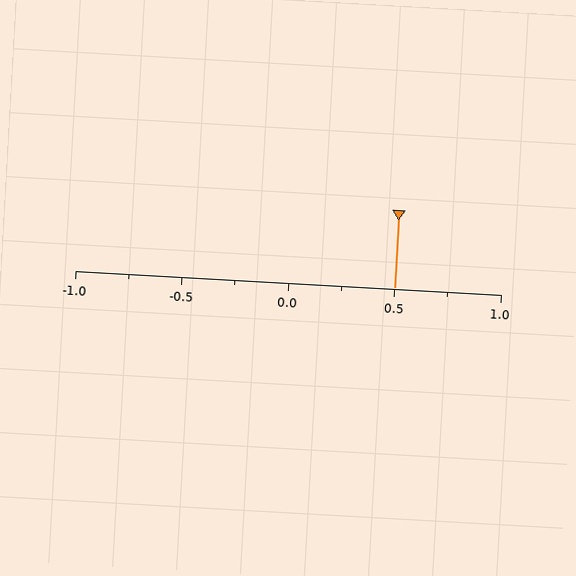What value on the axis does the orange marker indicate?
The marker indicates approximately 0.5.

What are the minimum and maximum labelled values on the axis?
The axis runs from -1.0 to 1.0.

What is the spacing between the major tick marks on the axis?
The major ticks are spaced 0.5 apart.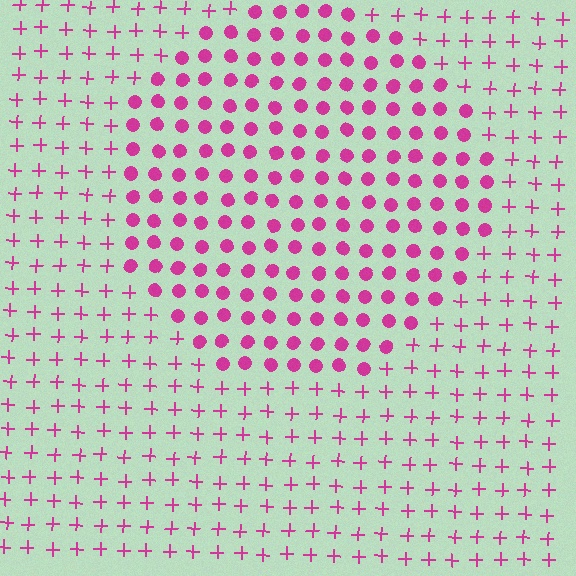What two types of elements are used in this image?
The image uses circles inside the circle region and plus signs outside it.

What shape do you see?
I see a circle.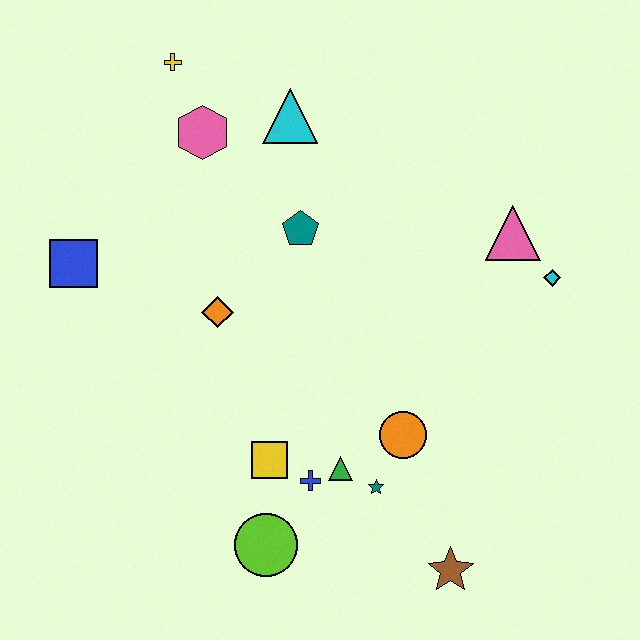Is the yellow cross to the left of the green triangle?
Yes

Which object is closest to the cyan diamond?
The pink triangle is closest to the cyan diamond.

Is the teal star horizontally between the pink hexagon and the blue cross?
No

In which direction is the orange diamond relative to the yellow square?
The orange diamond is above the yellow square.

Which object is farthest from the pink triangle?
The blue square is farthest from the pink triangle.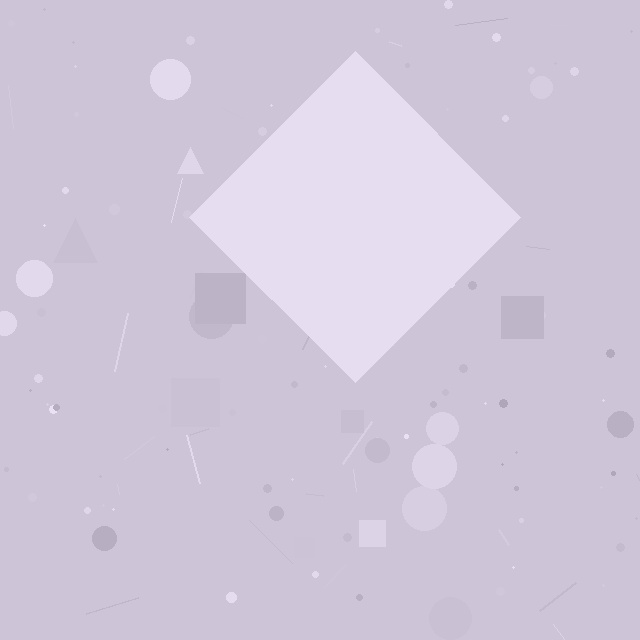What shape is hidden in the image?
A diamond is hidden in the image.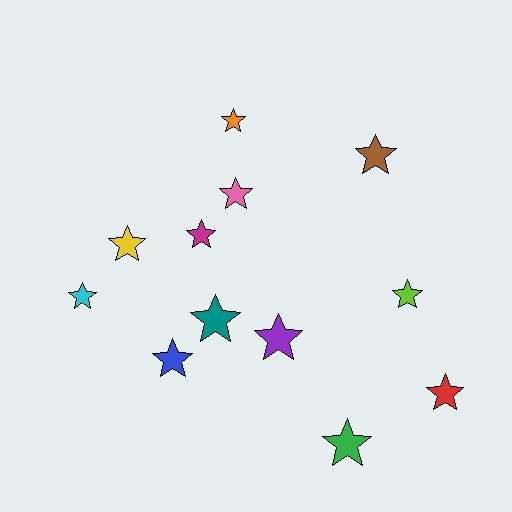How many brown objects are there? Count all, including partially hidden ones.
There is 1 brown object.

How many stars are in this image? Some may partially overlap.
There are 12 stars.